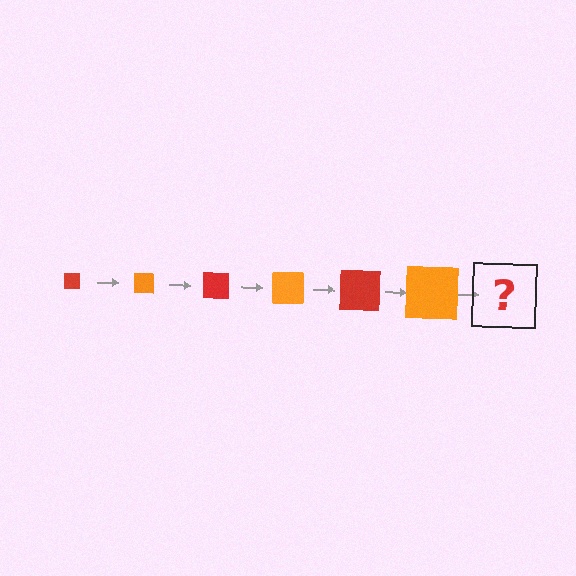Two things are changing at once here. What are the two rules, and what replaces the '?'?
The two rules are that the square grows larger each step and the color cycles through red and orange. The '?' should be a red square, larger than the previous one.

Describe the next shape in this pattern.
It should be a red square, larger than the previous one.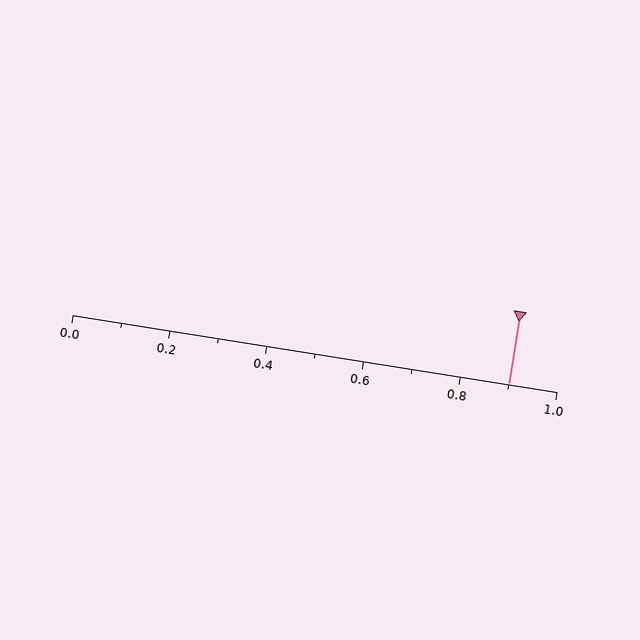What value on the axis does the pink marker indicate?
The marker indicates approximately 0.9.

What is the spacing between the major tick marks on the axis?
The major ticks are spaced 0.2 apart.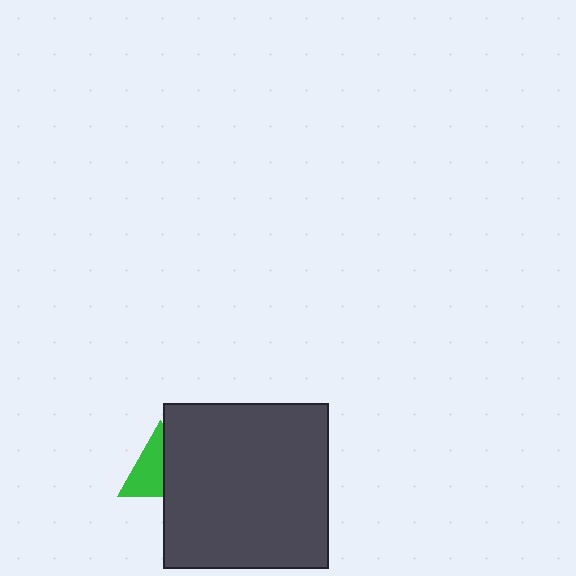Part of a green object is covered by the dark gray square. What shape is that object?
It is a triangle.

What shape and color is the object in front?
The object in front is a dark gray square.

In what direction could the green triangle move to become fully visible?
The green triangle could move left. That would shift it out from behind the dark gray square entirely.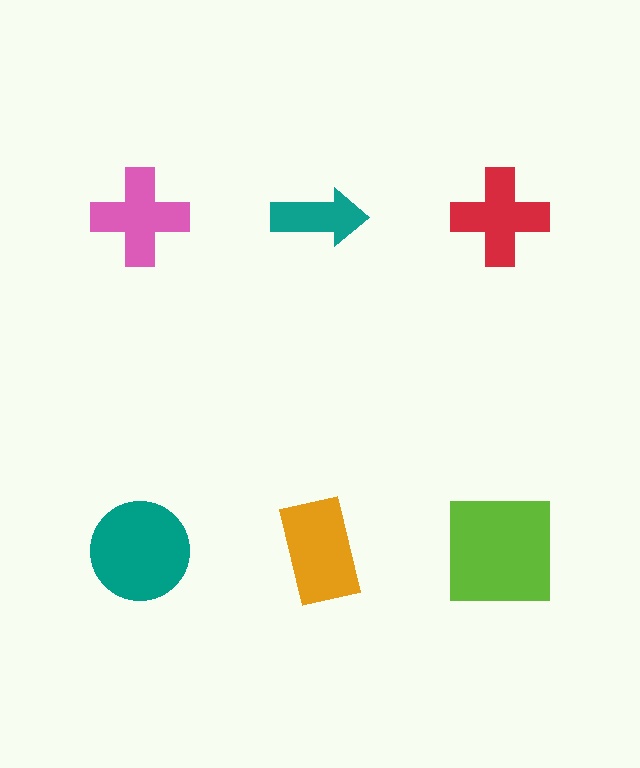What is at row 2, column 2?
An orange rectangle.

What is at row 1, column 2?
A teal arrow.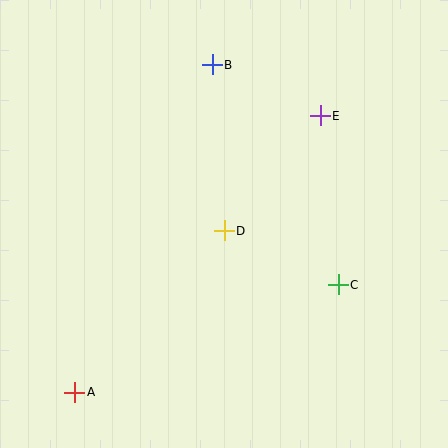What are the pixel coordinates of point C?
Point C is at (338, 285).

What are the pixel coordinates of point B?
Point B is at (212, 65).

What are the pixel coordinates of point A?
Point A is at (75, 392).